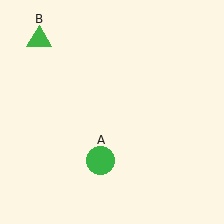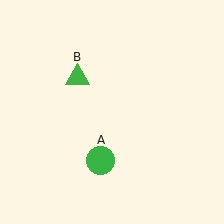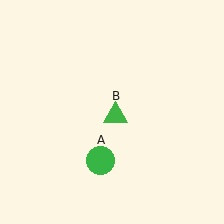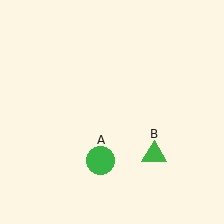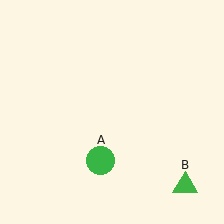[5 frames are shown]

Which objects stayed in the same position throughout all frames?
Green circle (object A) remained stationary.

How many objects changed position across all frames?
1 object changed position: green triangle (object B).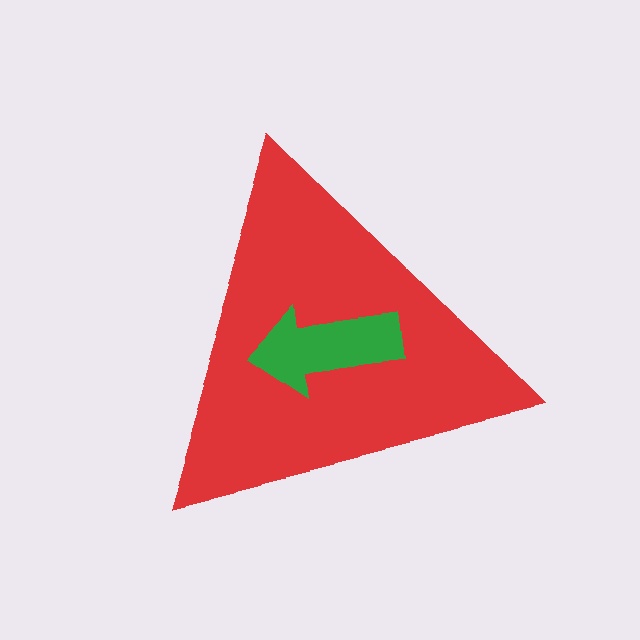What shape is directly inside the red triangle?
The green arrow.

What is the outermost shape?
The red triangle.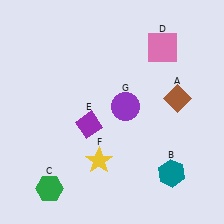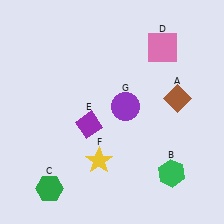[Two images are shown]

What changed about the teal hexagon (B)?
In Image 1, B is teal. In Image 2, it changed to green.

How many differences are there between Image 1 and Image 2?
There is 1 difference between the two images.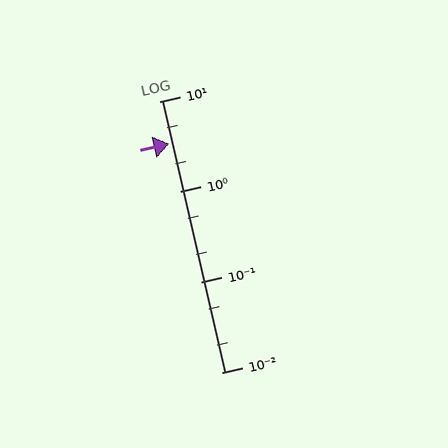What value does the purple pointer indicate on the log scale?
The pointer indicates approximately 3.4.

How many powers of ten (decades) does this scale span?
The scale spans 3 decades, from 0.01 to 10.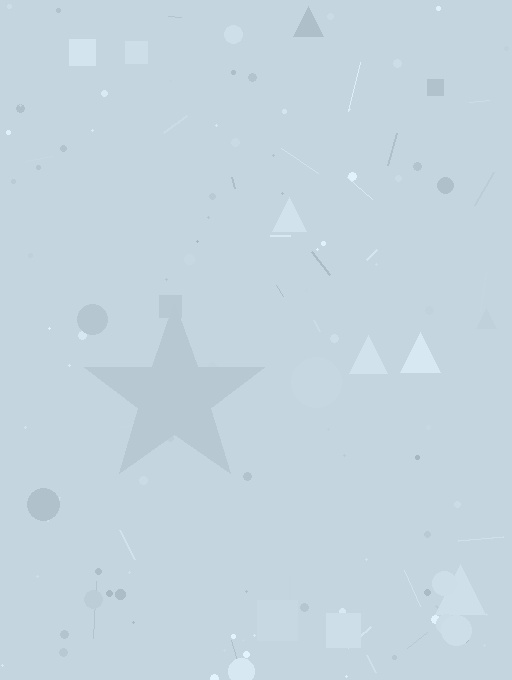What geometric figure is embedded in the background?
A star is embedded in the background.